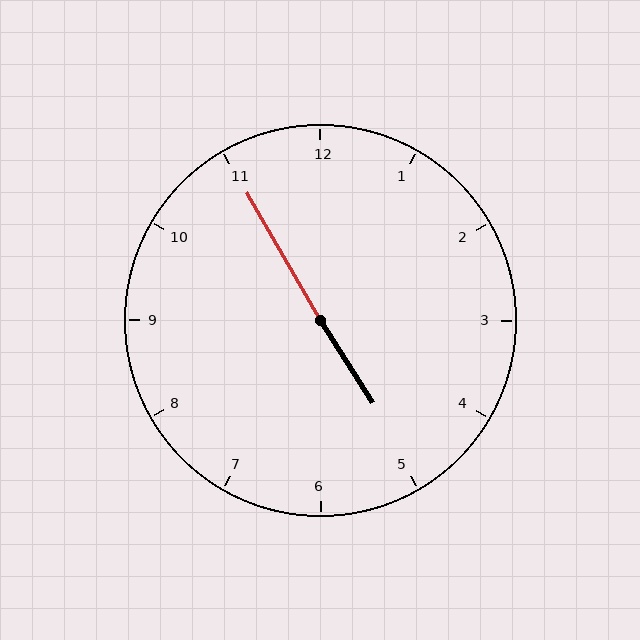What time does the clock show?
4:55.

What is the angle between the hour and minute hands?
Approximately 178 degrees.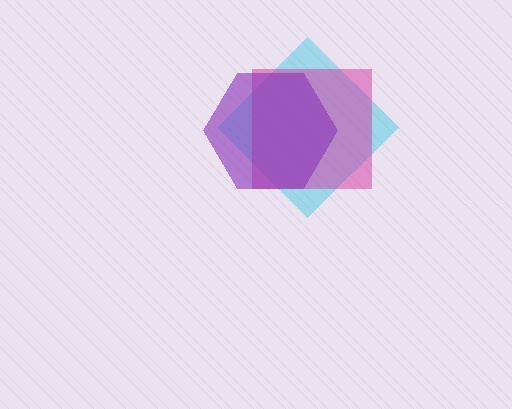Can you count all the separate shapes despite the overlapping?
Yes, there are 3 separate shapes.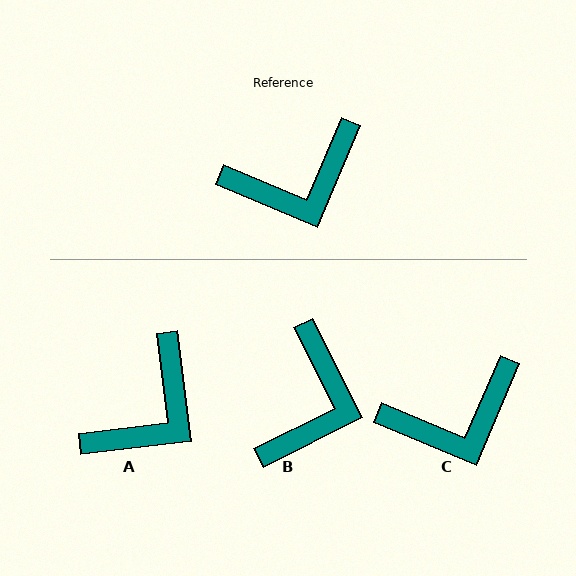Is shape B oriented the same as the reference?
No, it is off by about 50 degrees.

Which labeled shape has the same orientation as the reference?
C.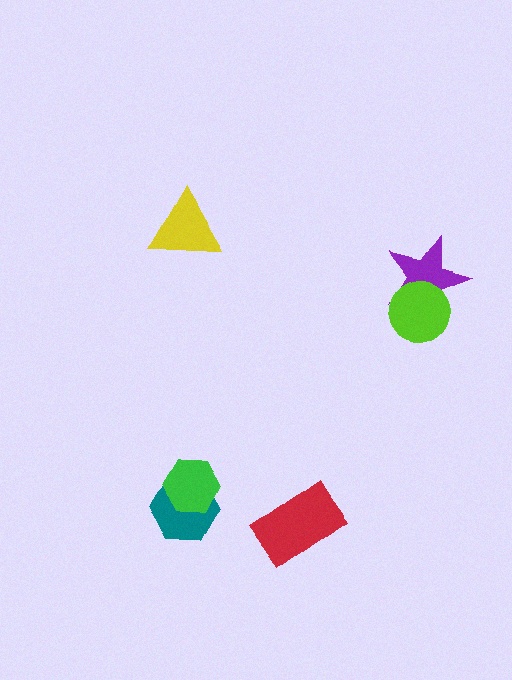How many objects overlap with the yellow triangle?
0 objects overlap with the yellow triangle.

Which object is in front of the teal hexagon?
The green hexagon is in front of the teal hexagon.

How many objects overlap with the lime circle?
1 object overlaps with the lime circle.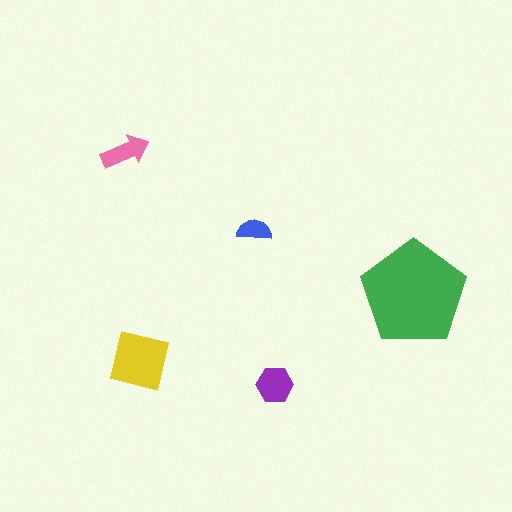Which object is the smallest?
The blue semicircle.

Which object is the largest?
The green pentagon.